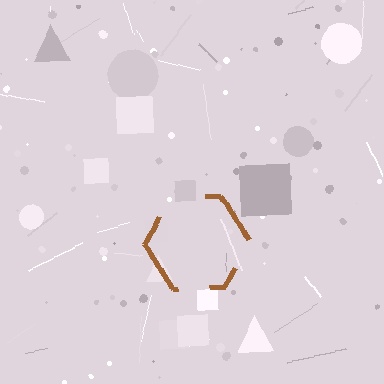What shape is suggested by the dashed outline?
The dashed outline suggests a hexagon.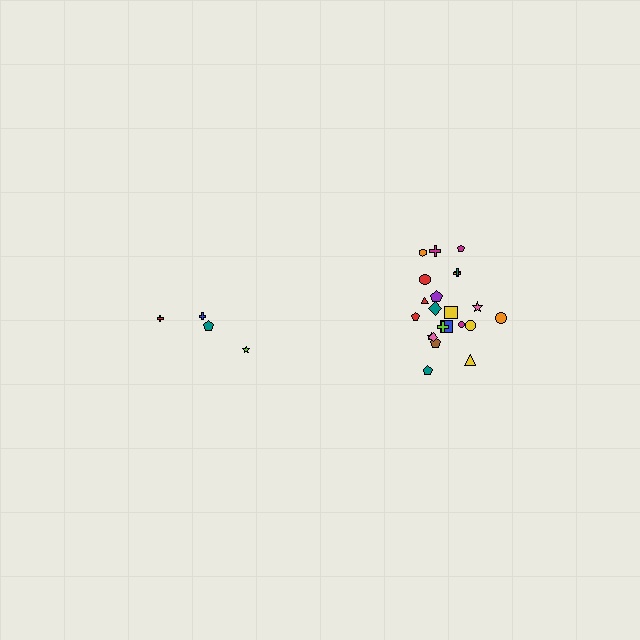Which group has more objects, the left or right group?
The right group.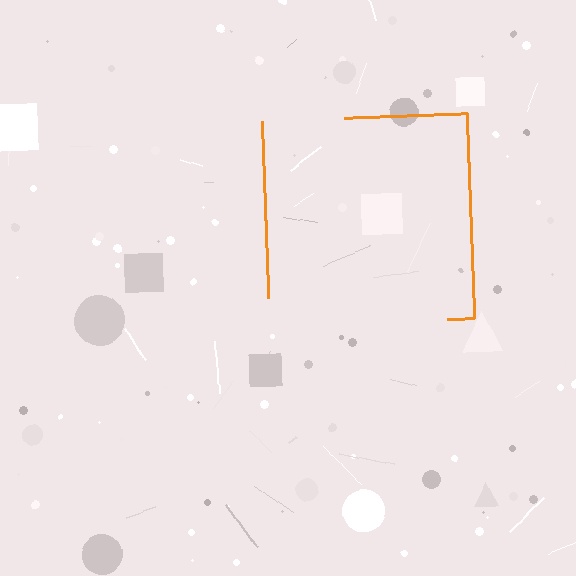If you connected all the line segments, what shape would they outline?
They would outline a square.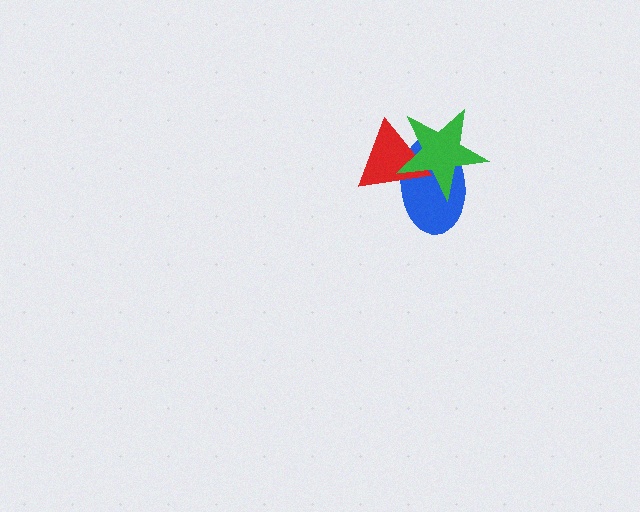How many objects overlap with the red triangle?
2 objects overlap with the red triangle.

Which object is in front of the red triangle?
The green star is in front of the red triangle.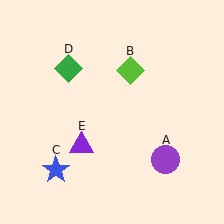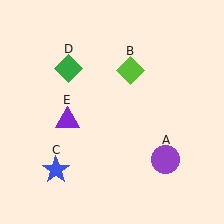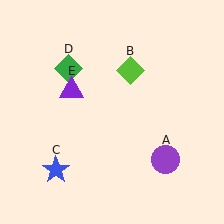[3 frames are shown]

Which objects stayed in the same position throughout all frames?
Purple circle (object A) and lime diamond (object B) and blue star (object C) and green diamond (object D) remained stationary.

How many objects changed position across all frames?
1 object changed position: purple triangle (object E).